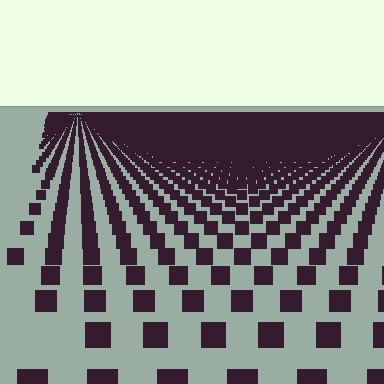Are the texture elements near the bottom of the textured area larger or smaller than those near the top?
Larger. Near the bottom, elements are closer to the viewer and appear at a bigger on-screen size.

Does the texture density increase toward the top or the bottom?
Density increases toward the top.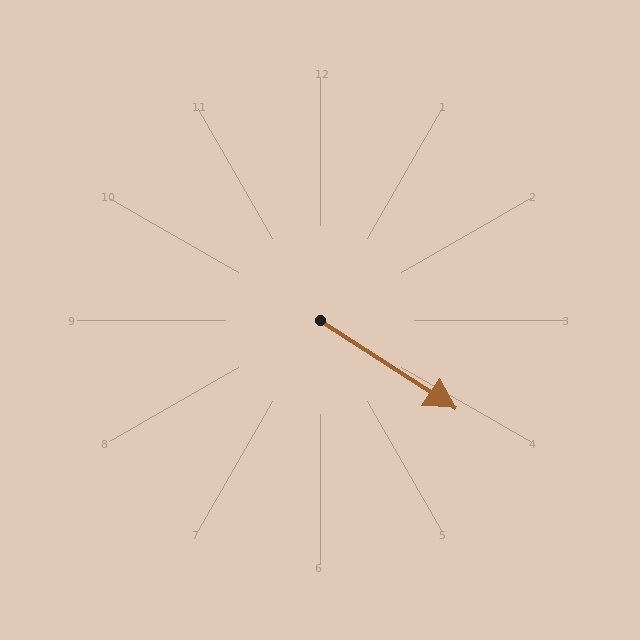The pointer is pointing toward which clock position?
Roughly 4 o'clock.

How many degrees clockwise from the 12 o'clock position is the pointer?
Approximately 123 degrees.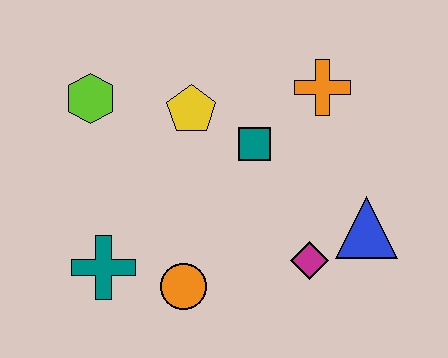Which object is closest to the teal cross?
The orange circle is closest to the teal cross.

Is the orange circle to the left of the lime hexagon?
No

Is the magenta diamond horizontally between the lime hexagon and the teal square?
No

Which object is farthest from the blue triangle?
The lime hexagon is farthest from the blue triangle.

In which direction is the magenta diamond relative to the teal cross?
The magenta diamond is to the right of the teal cross.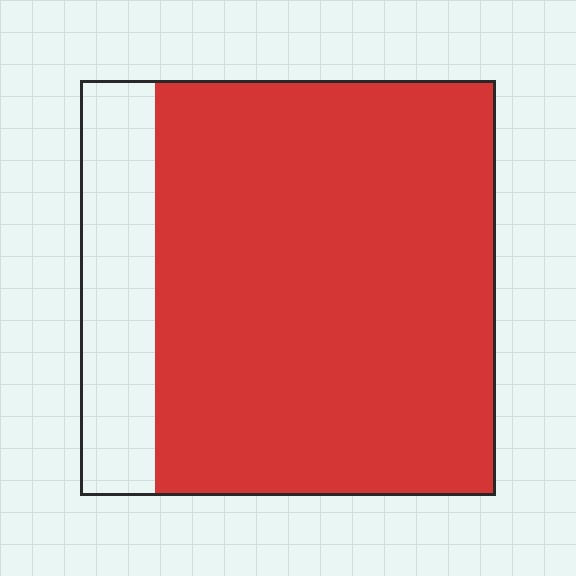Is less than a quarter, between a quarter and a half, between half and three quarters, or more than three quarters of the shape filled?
More than three quarters.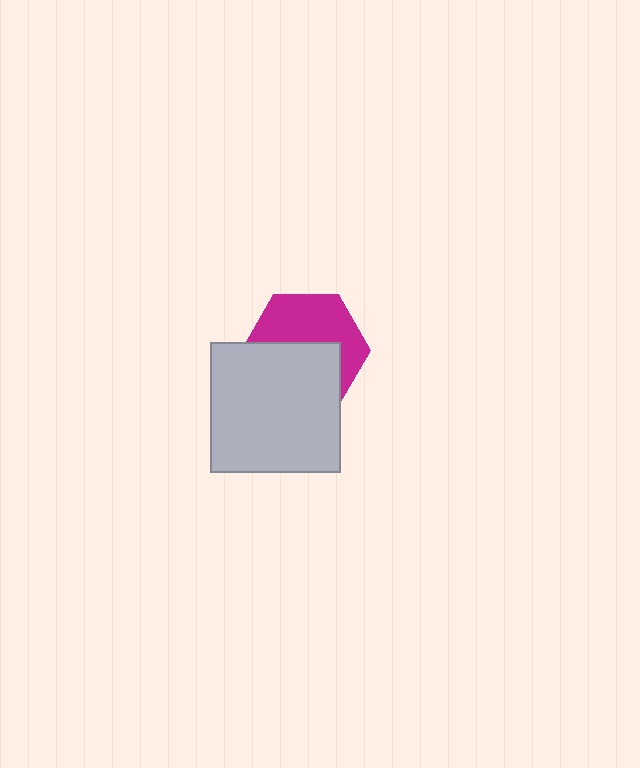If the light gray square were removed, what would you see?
You would see the complete magenta hexagon.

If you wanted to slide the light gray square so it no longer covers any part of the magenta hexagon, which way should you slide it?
Slide it down — that is the most direct way to separate the two shapes.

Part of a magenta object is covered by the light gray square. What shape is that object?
It is a hexagon.